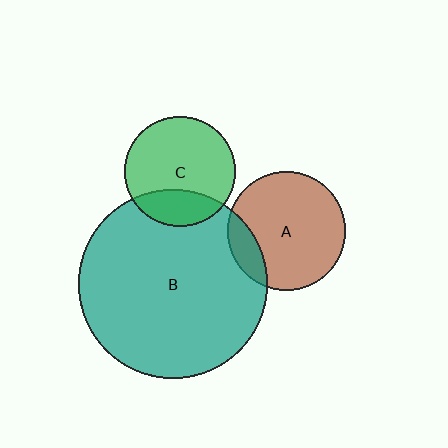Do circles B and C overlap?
Yes.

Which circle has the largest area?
Circle B (teal).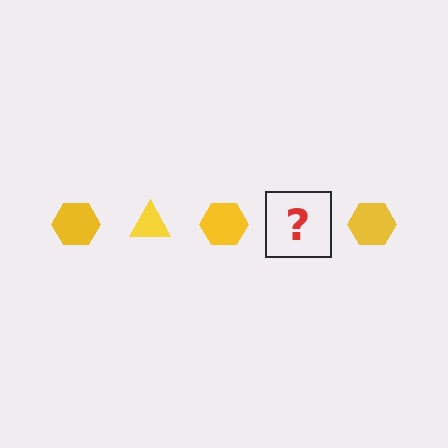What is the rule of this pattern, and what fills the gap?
The rule is that the pattern cycles through hexagon, triangle shapes in yellow. The gap should be filled with a yellow triangle.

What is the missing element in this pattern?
The missing element is a yellow triangle.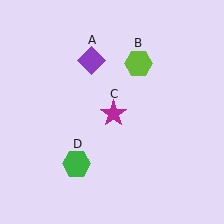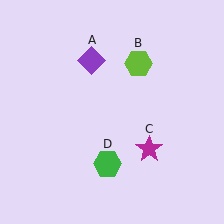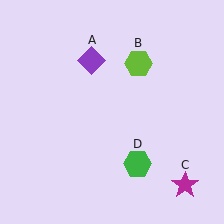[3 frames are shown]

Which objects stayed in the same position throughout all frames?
Purple diamond (object A) and lime hexagon (object B) remained stationary.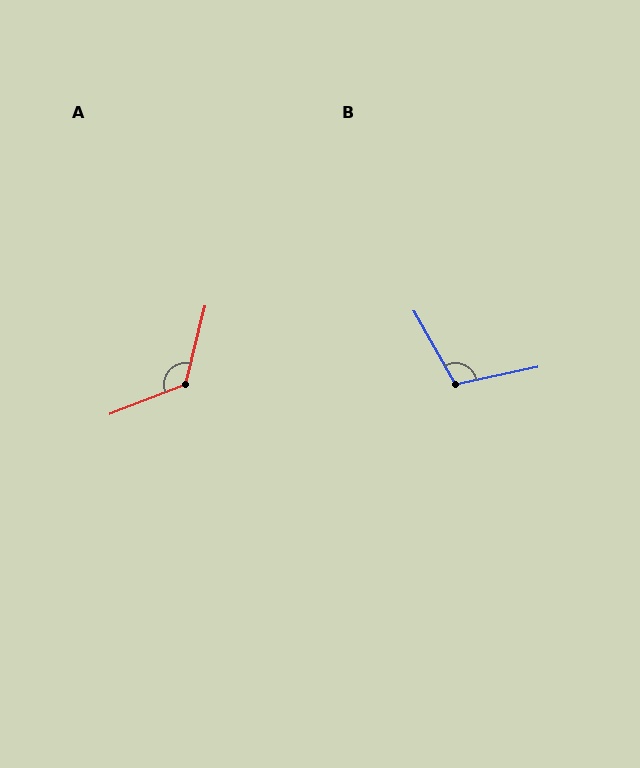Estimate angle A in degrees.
Approximately 125 degrees.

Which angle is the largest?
A, at approximately 125 degrees.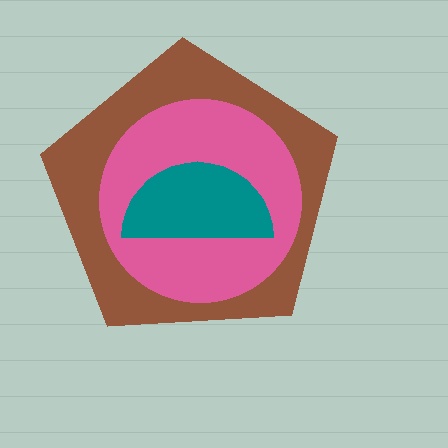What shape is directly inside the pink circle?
The teal semicircle.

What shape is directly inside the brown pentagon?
The pink circle.